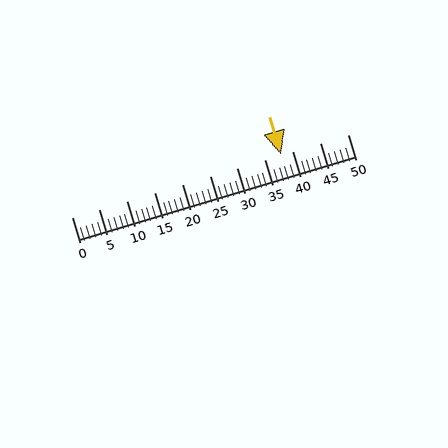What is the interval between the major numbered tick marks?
The major tick marks are spaced 5 units apart.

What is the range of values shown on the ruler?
The ruler shows values from 0 to 50.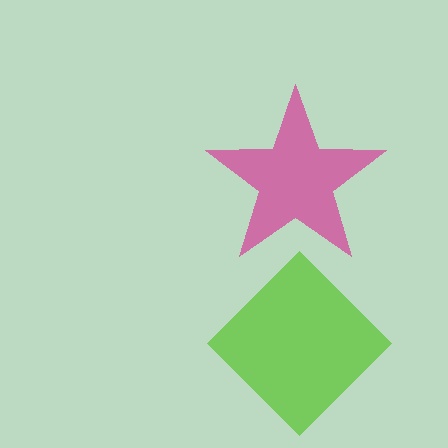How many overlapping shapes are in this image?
There are 2 overlapping shapes in the image.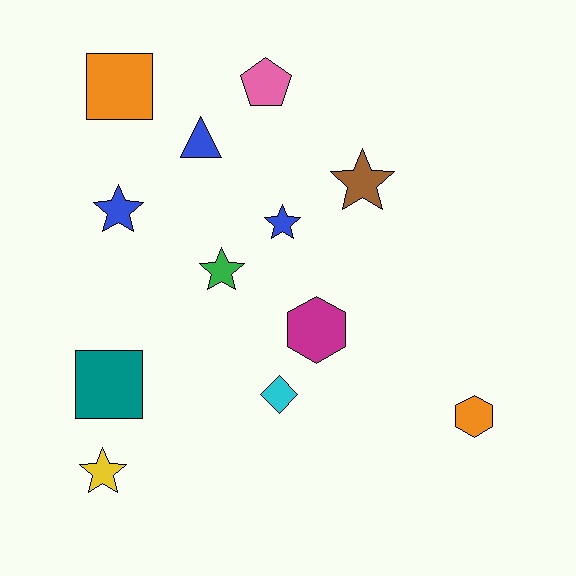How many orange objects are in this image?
There are 2 orange objects.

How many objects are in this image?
There are 12 objects.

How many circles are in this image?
There are no circles.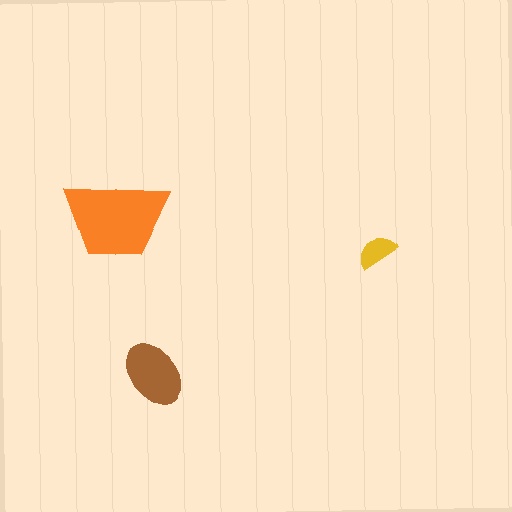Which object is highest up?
The orange trapezoid is topmost.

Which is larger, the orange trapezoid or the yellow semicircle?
The orange trapezoid.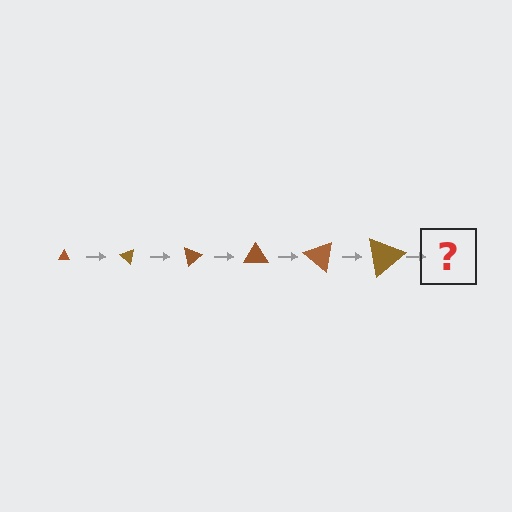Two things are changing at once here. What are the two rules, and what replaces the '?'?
The two rules are that the triangle grows larger each step and it rotates 40 degrees each step. The '?' should be a triangle, larger than the previous one and rotated 240 degrees from the start.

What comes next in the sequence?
The next element should be a triangle, larger than the previous one and rotated 240 degrees from the start.